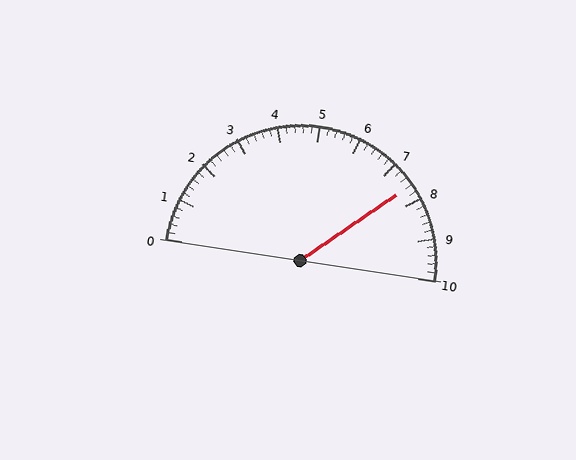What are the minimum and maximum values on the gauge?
The gauge ranges from 0 to 10.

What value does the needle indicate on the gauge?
The needle indicates approximately 7.6.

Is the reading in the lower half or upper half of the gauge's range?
The reading is in the upper half of the range (0 to 10).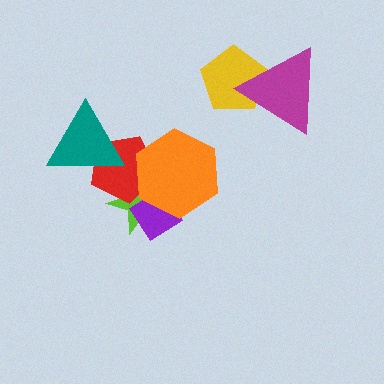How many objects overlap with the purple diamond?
3 objects overlap with the purple diamond.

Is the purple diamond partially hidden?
Yes, it is partially covered by another shape.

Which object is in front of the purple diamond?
The orange hexagon is in front of the purple diamond.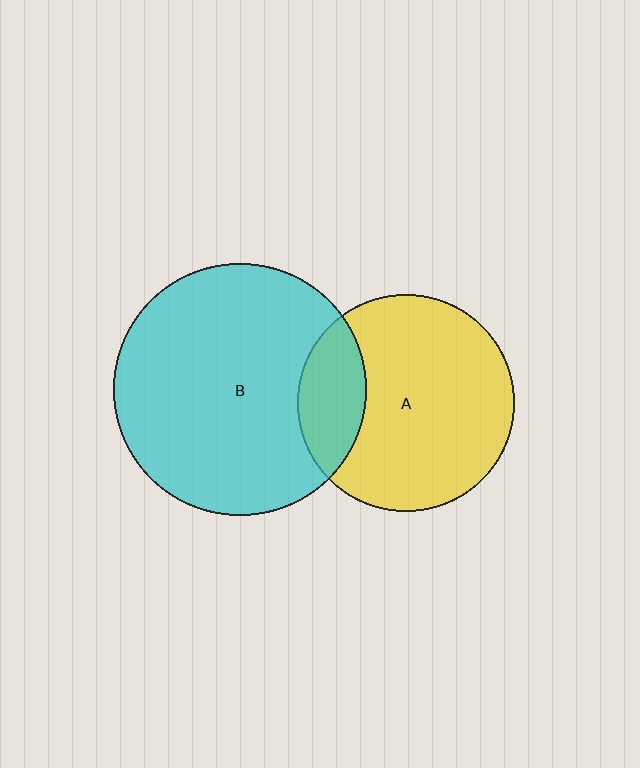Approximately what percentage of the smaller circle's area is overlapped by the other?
Approximately 20%.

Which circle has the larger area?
Circle B (cyan).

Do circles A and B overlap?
Yes.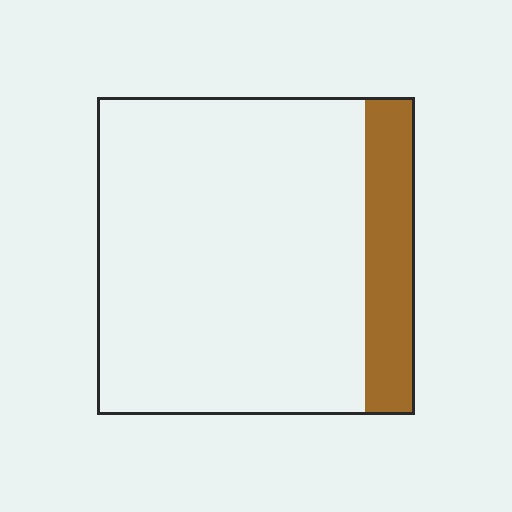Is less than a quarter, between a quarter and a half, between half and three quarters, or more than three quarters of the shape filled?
Less than a quarter.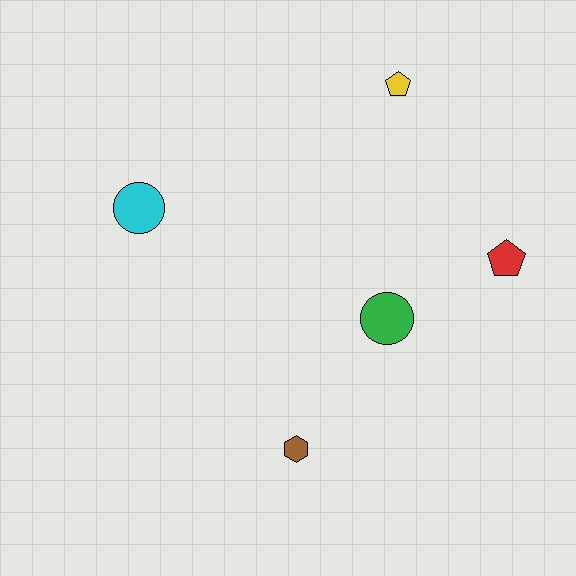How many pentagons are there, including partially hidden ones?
There are 2 pentagons.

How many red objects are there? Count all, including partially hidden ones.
There is 1 red object.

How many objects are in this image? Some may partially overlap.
There are 5 objects.